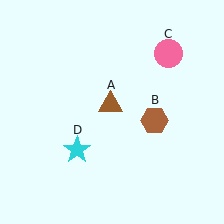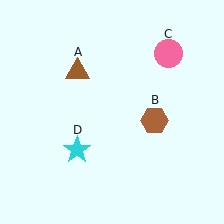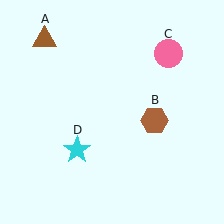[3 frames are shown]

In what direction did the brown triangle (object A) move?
The brown triangle (object A) moved up and to the left.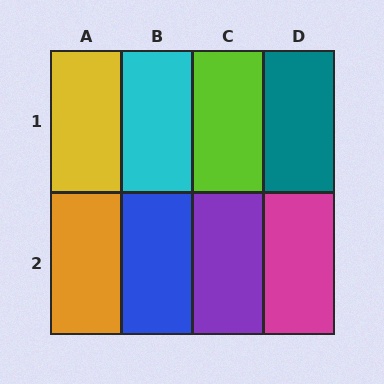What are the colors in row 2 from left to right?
Orange, blue, purple, magenta.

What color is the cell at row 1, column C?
Lime.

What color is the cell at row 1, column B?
Cyan.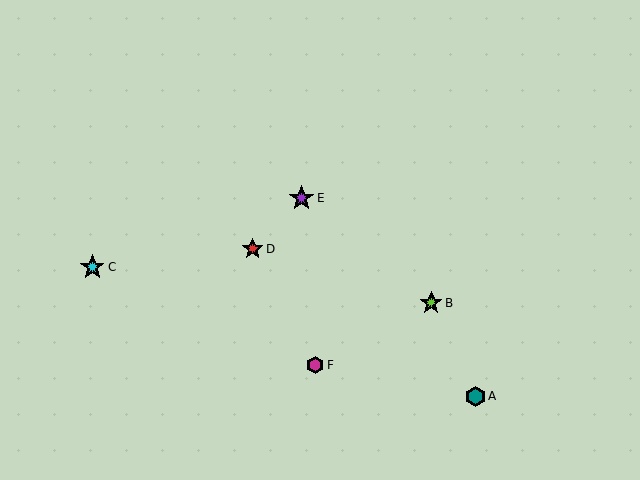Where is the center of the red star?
The center of the red star is at (253, 249).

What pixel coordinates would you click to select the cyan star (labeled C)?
Click at (92, 267) to select the cyan star C.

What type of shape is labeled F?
Shape F is a magenta hexagon.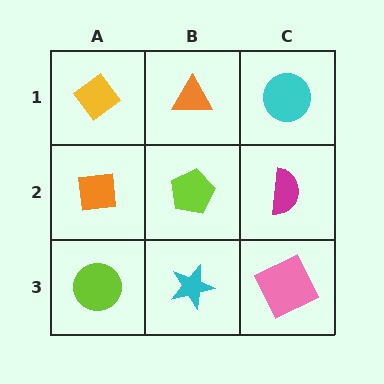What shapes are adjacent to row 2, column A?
A yellow diamond (row 1, column A), a lime circle (row 3, column A), a lime pentagon (row 2, column B).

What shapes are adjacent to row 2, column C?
A cyan circle (row 1, column C), a pink square (row 3, column C), a lime pentagon (row 2, column B).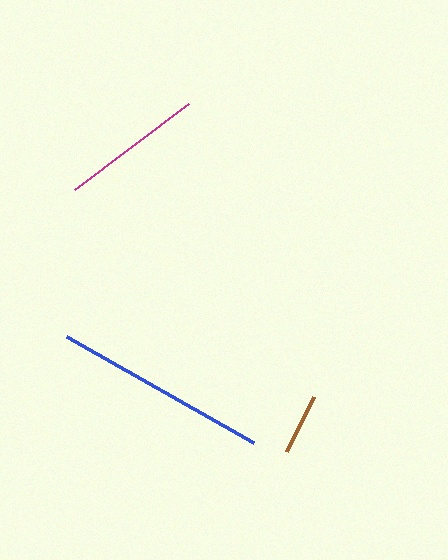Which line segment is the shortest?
The brown line is the shortest at approximately 62 pixels.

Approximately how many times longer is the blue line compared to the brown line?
The blue line is approximately 3.5 times the length of the brown line.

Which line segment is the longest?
The blue line is the longest at approximately 215 pixels.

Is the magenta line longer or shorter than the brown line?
The magenta line is longer than the brown line.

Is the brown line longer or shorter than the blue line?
The blue line is longer than the brown line.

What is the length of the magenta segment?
The magenta segment is approximately 142 pixels long.